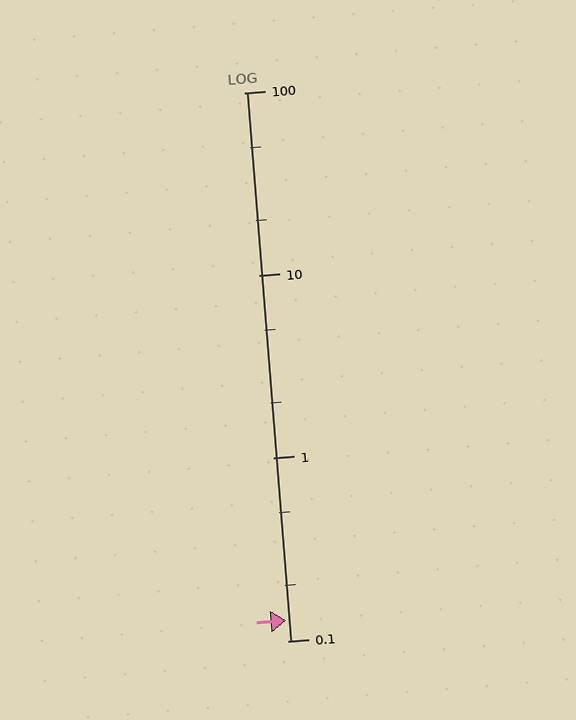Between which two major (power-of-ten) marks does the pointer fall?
The pointer is between 0.1 and 1.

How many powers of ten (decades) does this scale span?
The scale spans 3 decades, from 0.1 to 100.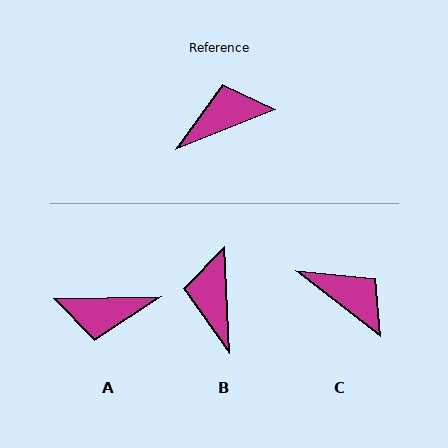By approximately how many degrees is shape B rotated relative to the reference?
Approximately 71 degrees counter-clockwise.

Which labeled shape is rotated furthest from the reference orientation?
A, about 159 degrees away.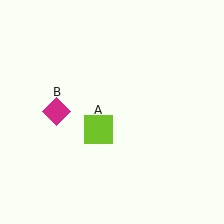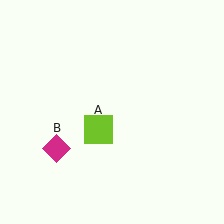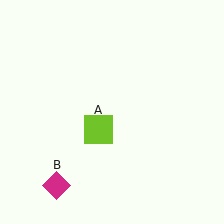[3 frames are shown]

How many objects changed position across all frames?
1 object changed position: magenta diamond (object B).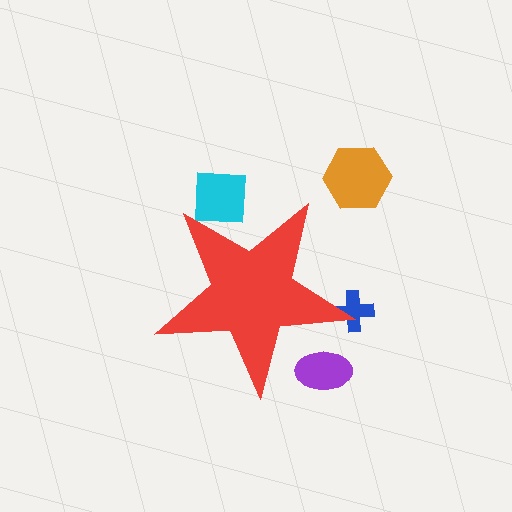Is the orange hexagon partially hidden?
No, the orange hexagon is fully visible.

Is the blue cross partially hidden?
Yes, the blue cross is partially hidden behind the red star.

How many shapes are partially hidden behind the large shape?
3 shapes are partially hidden.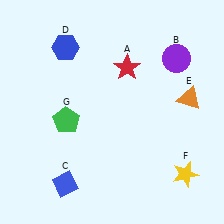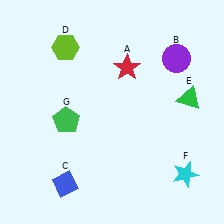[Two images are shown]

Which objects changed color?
D changed from blue to lime. E changed from orange to green. F changed from yellow to cyan.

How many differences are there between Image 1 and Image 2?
There are 3 differences between the two images.